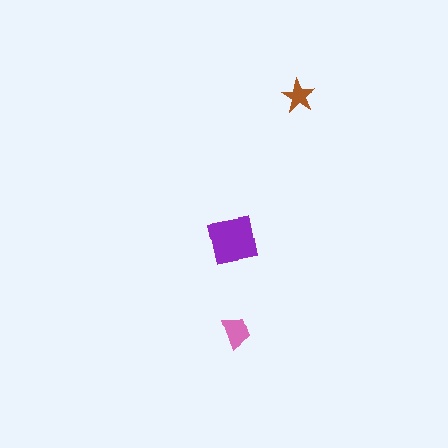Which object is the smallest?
The brown star.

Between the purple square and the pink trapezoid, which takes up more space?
The purple square.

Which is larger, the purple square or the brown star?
The purple square.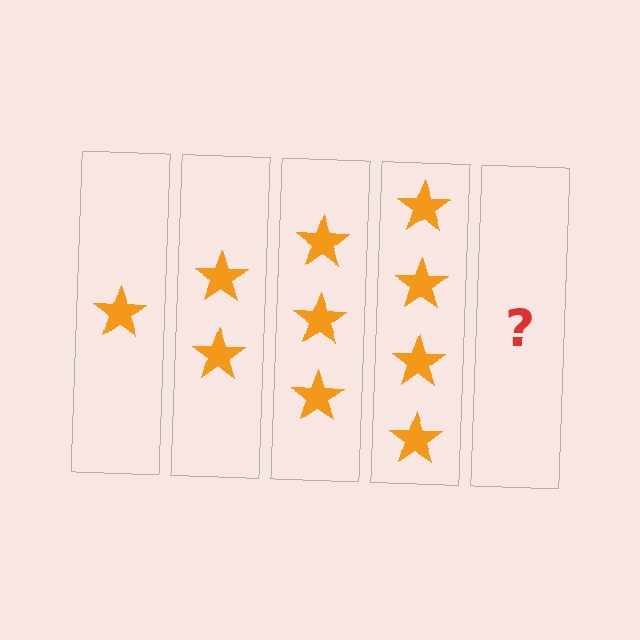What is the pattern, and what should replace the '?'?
The pattern is that each step adds one more star. The '?' should be 5 stars.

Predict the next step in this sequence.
The next step is 5 stars.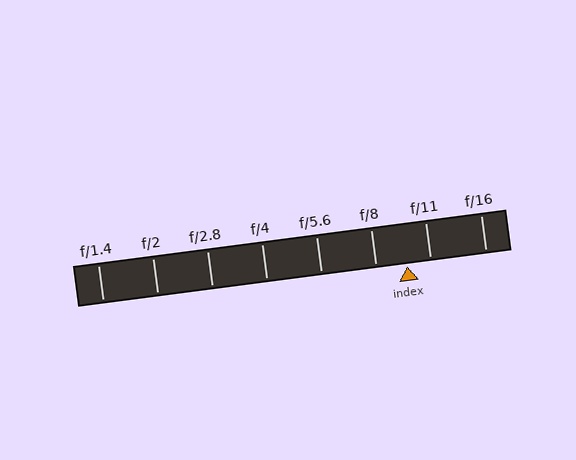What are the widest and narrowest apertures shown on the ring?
The widest aperture shown is f/1.4 and the narrowest is f/16.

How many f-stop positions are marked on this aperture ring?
There are 8 f-stop positions marked.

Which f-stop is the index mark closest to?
The index mark is closest to f/11.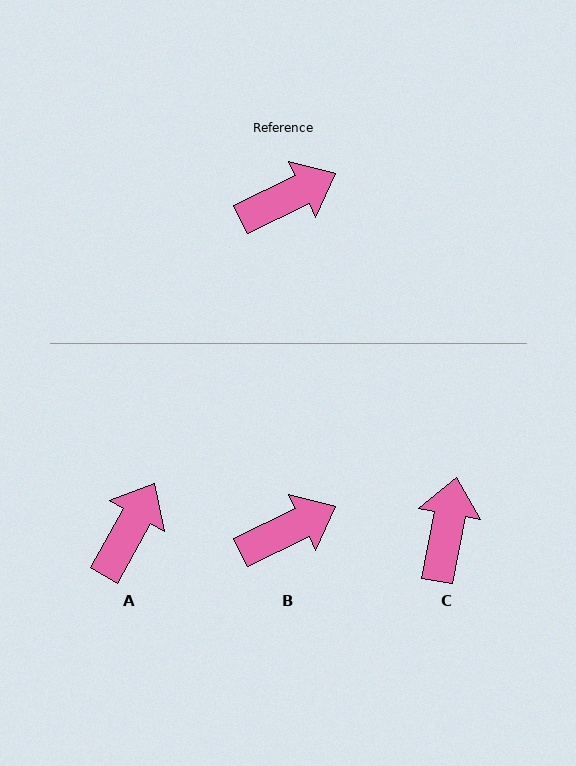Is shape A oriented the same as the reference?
No, it is off by about 35 degrees.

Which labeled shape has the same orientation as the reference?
B.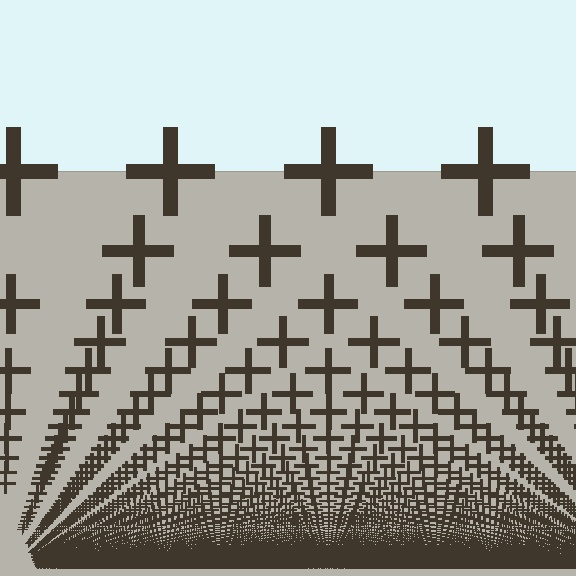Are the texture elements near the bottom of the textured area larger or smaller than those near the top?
Smaller. The gradient is inverted — elements near the bottom are smaller and denser.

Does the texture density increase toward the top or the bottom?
Density increases toward the bottom.